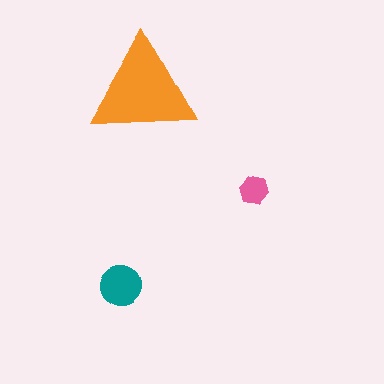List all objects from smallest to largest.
The pink hexagon, the teal circle, the orange triangle.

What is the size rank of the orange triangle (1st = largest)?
1st.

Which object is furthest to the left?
The teal circle is leftmost.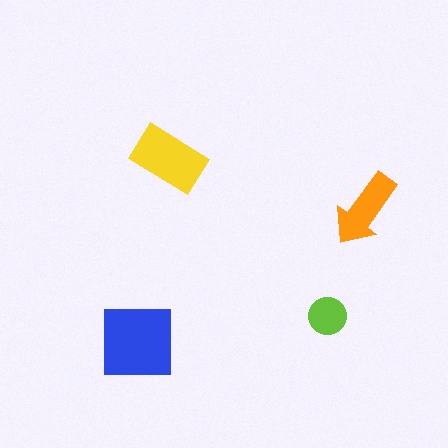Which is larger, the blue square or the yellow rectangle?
The blue square.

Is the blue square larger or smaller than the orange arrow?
Larger.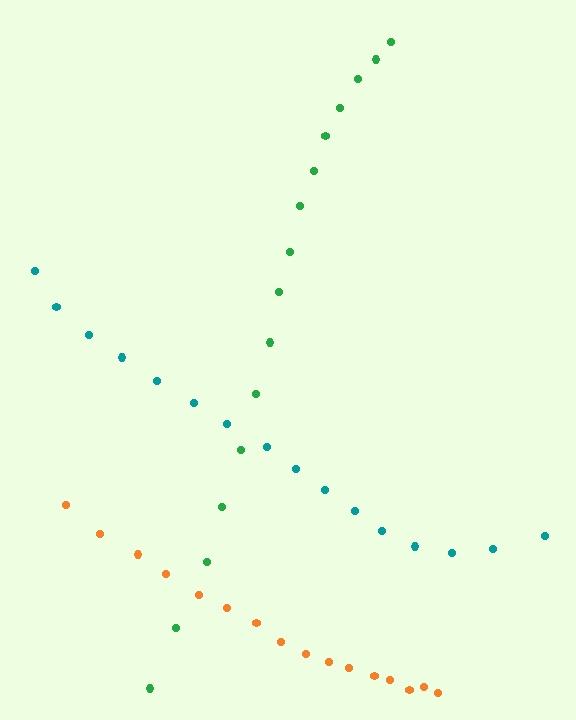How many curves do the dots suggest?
There are 3 distinct paths.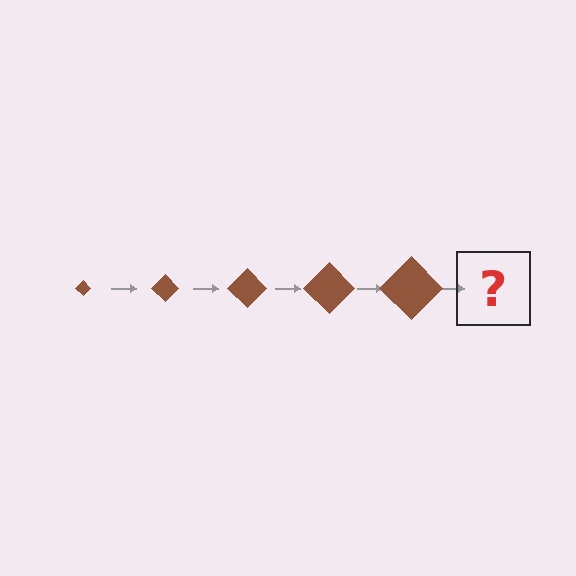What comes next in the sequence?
The next element should be a brown diamond, larger than the previous one.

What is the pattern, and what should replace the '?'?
The pattern is that the diamond gets progressively larger each step. The '?' should be a brown diamond, larger than the previous one.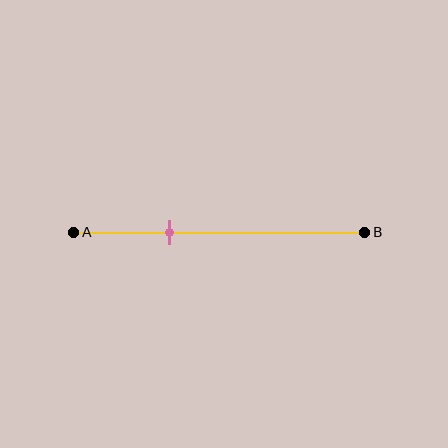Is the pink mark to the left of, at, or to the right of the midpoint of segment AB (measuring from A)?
The pink mark is to the left of the midpoint of segment AB.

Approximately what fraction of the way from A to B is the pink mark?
The pink mark is approximately 35% of the way from A to B.